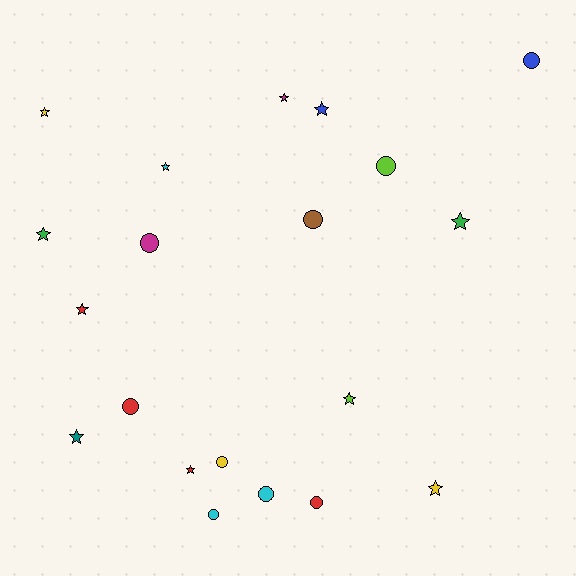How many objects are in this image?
There are 20 objects.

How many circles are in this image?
There are 9 circles.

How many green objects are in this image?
There are 2 green objects.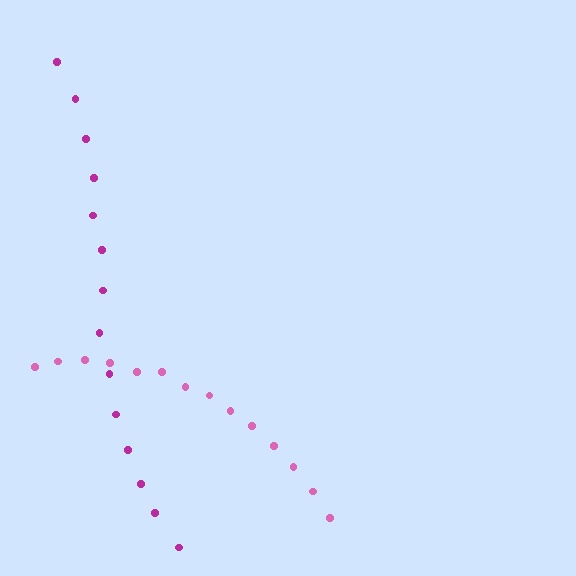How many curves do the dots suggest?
There are 2 distinct paths.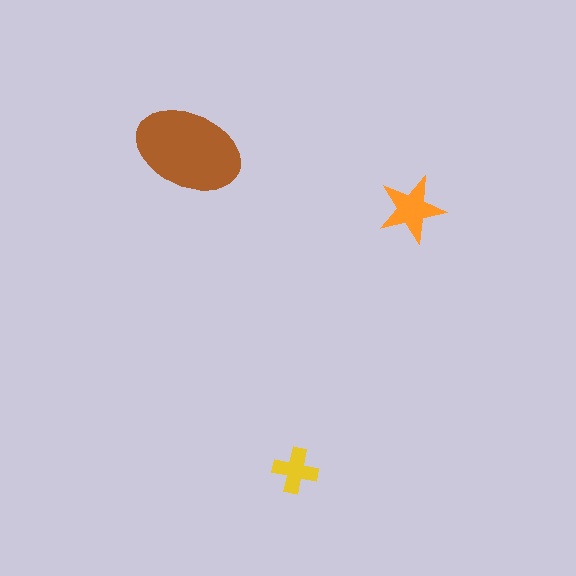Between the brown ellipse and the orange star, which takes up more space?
The brown ellipse.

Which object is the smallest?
The yellow cross.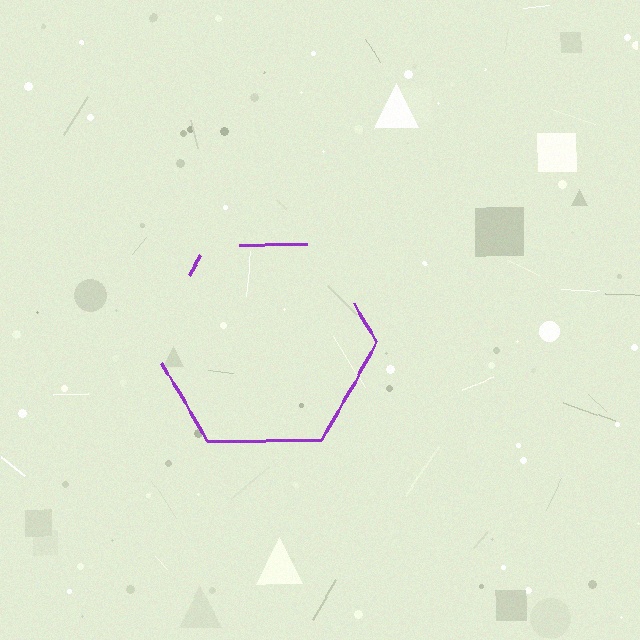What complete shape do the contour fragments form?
The contour fragments form a hexagon.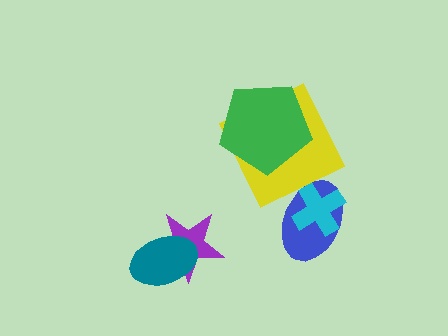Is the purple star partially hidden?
Yes, it is partially covered by another shape.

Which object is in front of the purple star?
The teal ellipse is in front of the purple star.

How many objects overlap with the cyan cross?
1 object overlaps with the cyan cross.